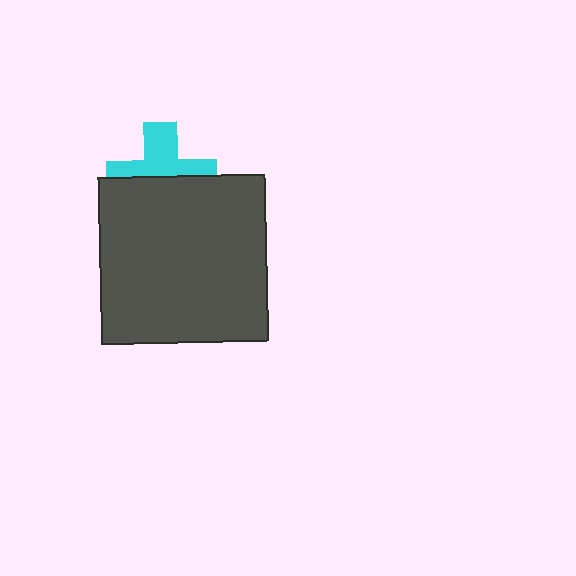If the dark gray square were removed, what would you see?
You would see the complete cyan cross.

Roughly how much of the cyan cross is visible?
About half of it is visible (roughly 48%).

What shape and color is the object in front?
The object in front is a dark gray square.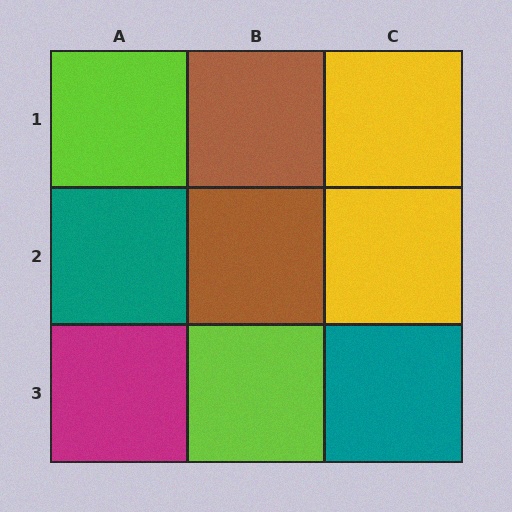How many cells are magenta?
1 cell is magenta.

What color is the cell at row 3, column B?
Lime.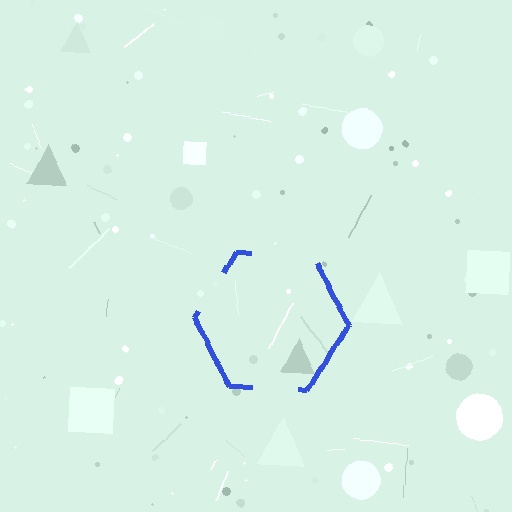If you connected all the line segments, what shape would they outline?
They would outline a hexagon.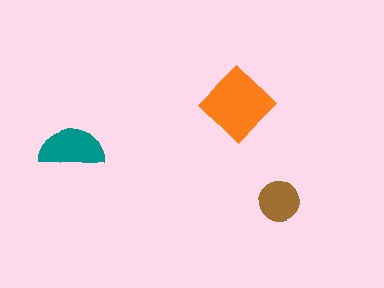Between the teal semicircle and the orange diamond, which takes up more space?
The orange diamond.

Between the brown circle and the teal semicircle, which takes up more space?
The teal semicircle.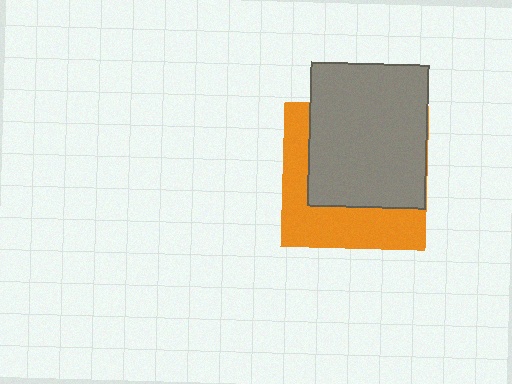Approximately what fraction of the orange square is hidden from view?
Roughly 58% of the orange square is hidden behind the gray rectangle.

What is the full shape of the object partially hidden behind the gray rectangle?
The partially hidden object is an orange square.